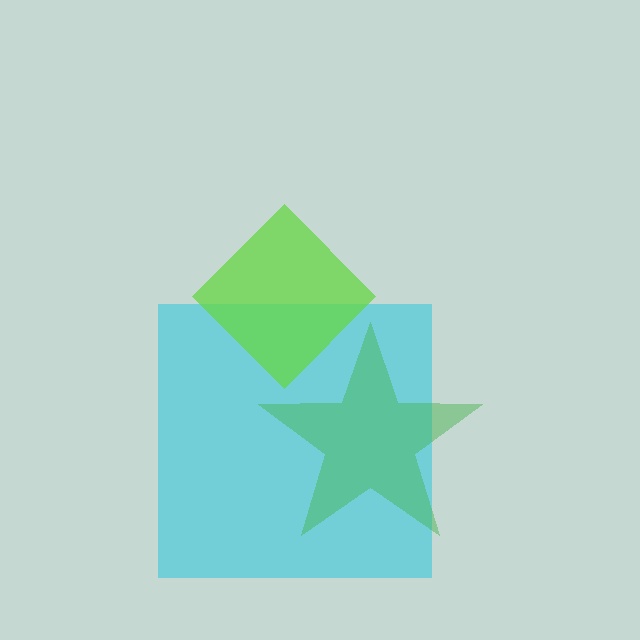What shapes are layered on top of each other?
The layered shapes are: a cyan square, a lime diamond, a green star.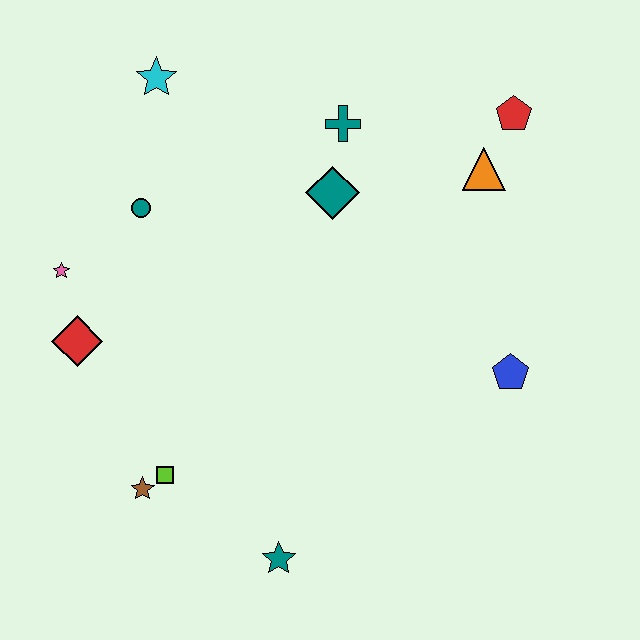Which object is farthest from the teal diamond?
The teal star is farthest from the teal diamond.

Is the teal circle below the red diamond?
No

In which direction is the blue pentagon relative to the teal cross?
The blue pentagon is below the teal cross.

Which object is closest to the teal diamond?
The teal cross is closest to the teal diamond.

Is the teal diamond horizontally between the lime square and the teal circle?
No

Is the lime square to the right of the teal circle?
Yes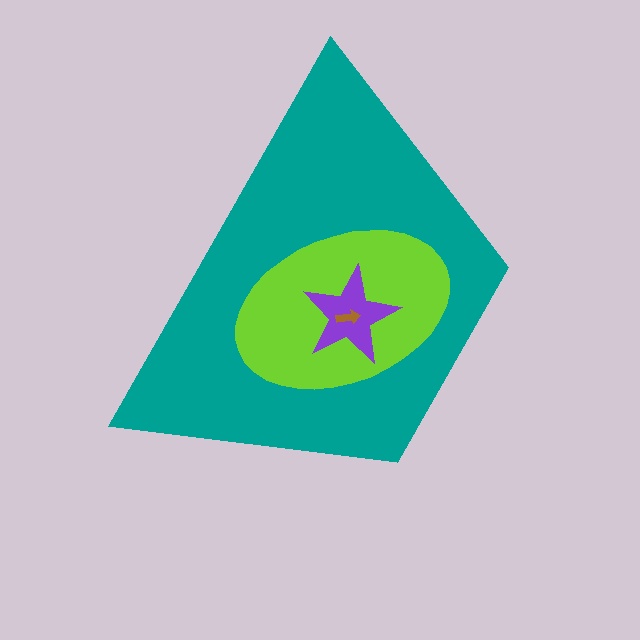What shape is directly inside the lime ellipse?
The purple star.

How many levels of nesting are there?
4.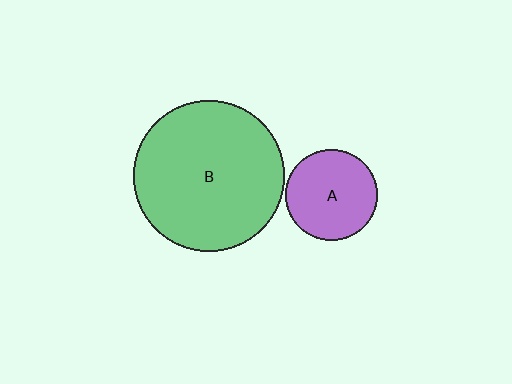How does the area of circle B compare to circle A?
Approximately 2.7 times.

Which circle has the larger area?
Circle B (green).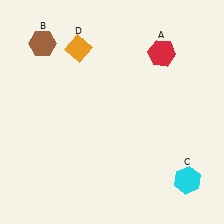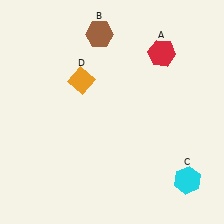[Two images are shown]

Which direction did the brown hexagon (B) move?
The brown hexagon (B) moved right.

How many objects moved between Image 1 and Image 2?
2 objects moved between the two images.